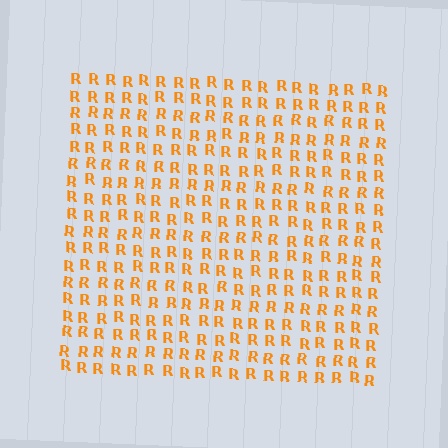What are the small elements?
The small elements are letter R's.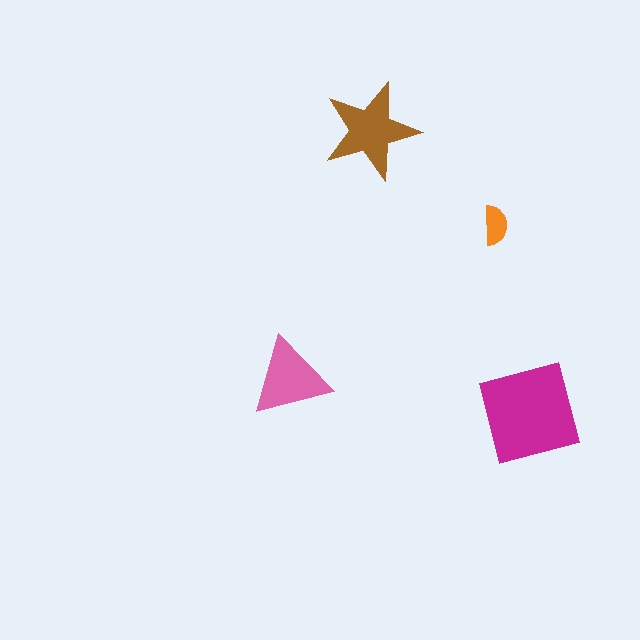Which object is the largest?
The magenta square.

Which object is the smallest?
The orange semicircle.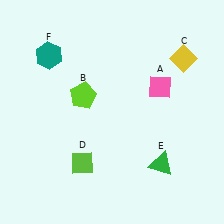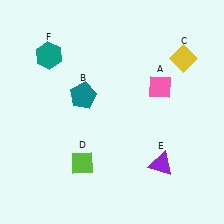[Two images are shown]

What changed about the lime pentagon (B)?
In Image 1, B is lime. In Image 2, it changed to teal.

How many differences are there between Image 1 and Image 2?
There are 2 differences between the two images.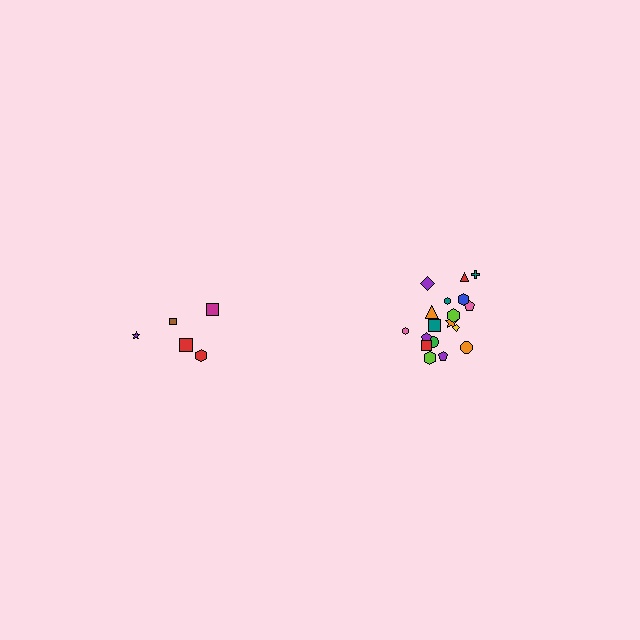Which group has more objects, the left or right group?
The right group.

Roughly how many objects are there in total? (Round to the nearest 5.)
Roughly 25 objects in total.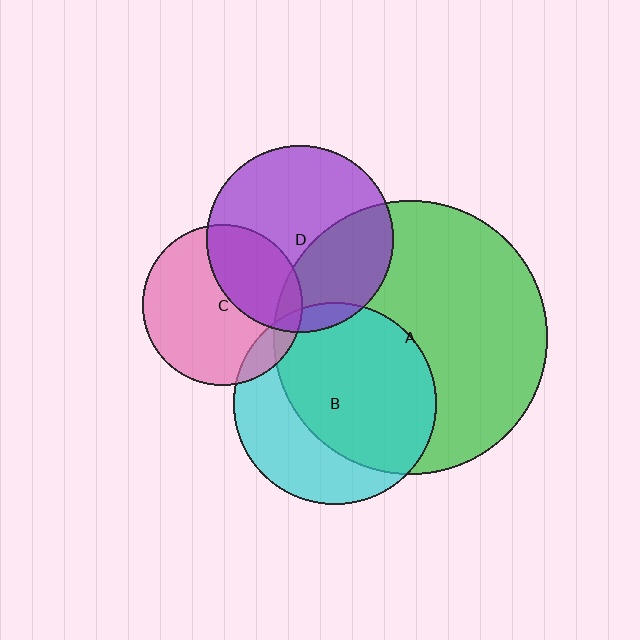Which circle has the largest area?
Circle A (green).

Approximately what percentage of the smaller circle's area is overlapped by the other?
Approximately 65%.